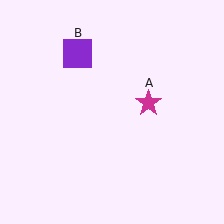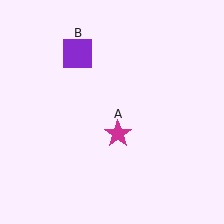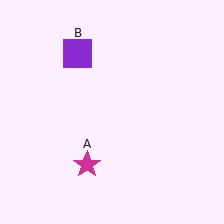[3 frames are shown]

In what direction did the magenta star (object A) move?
The magenta star (object A) moved down and to the left.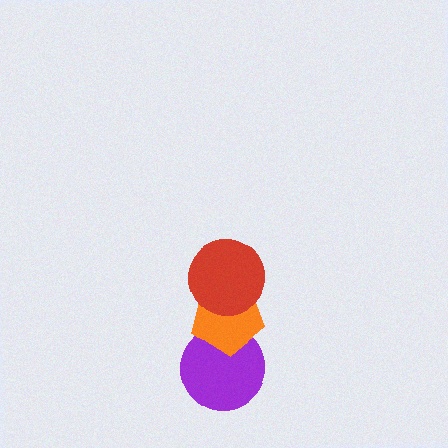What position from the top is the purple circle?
The purple circle is 3rd from the top.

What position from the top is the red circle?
The red circle is 1st from the top.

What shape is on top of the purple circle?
The orange pentagon is on top of the purple circle.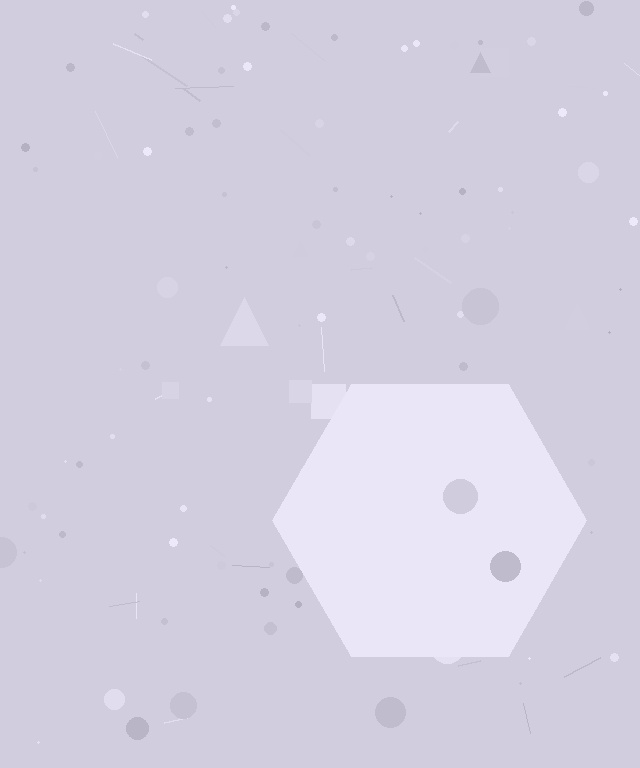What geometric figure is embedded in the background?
A hexagon is embedded in the background.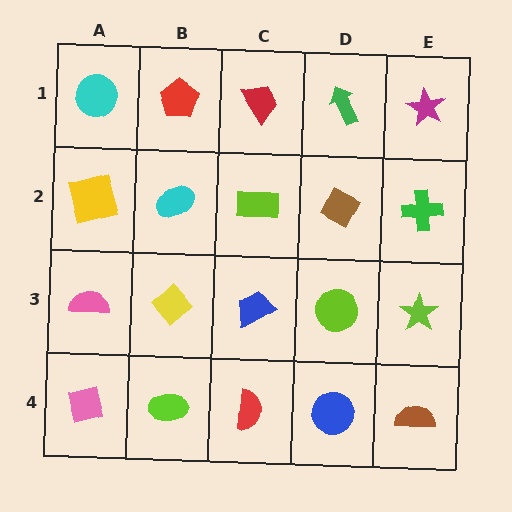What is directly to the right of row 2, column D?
A green cross.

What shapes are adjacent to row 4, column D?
A lime circle (row 3, column D), a red semicircle (row 4, column C), a brown semicircle (row 4, column E).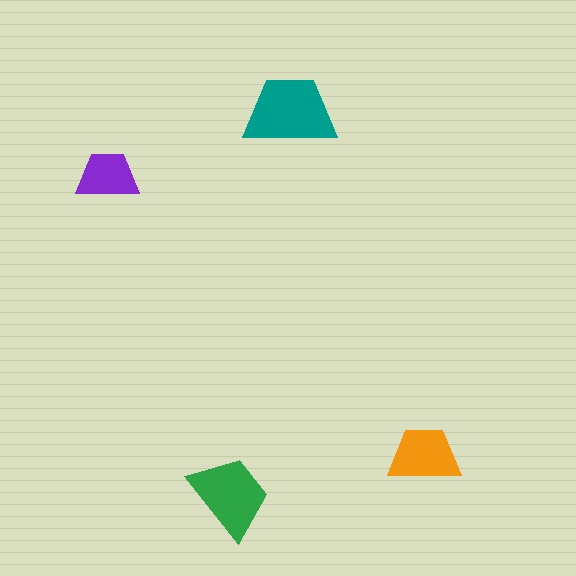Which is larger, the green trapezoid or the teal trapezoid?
The teal one.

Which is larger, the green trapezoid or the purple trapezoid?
The green one.